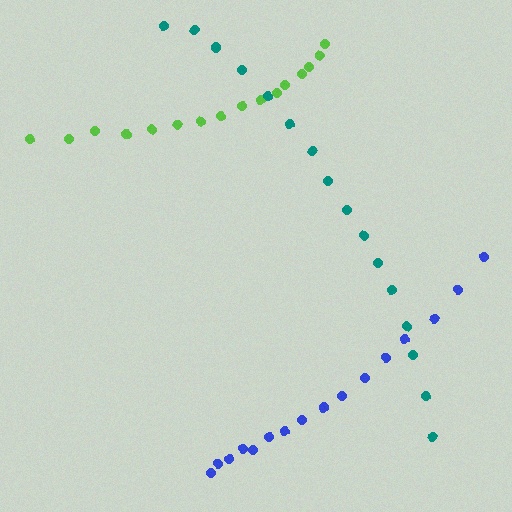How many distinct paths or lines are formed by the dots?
There are 3 distinct paths.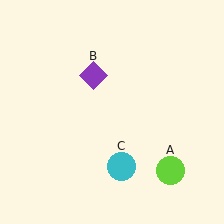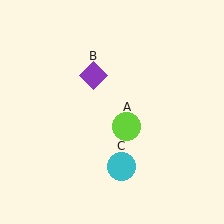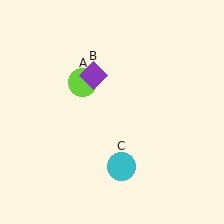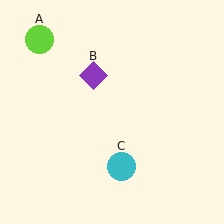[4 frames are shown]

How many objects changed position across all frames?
1 object changed position: lime circle (object A).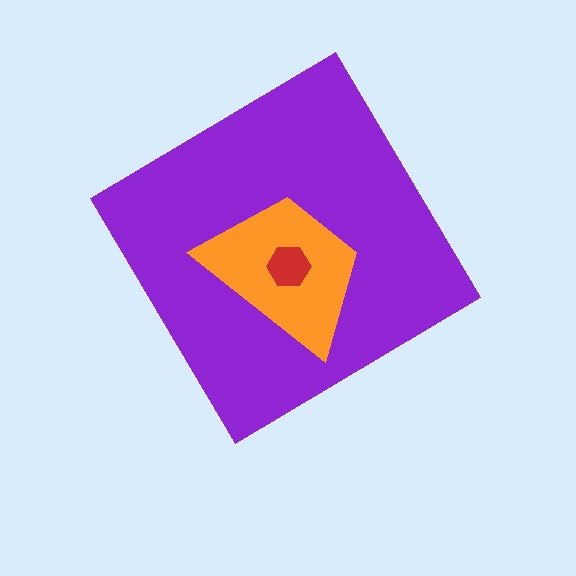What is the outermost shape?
The purple diamond.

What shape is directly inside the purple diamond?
The orange trapezoid.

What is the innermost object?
The red hexagon.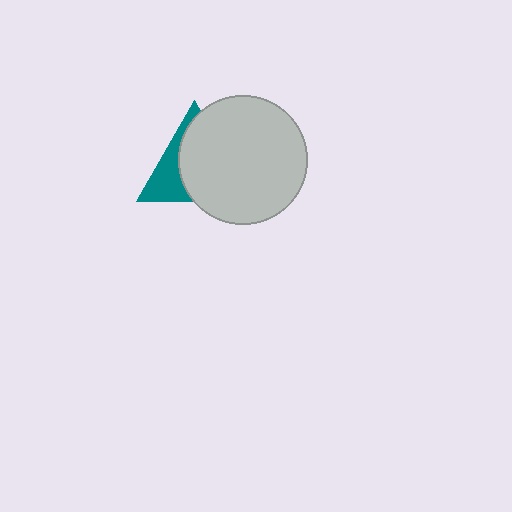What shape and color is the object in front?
The object in front is a light gray circle.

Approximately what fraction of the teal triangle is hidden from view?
Roughly 65% of the teal triangle is hidden behind the light gray circle.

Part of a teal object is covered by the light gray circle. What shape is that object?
It is a triangle.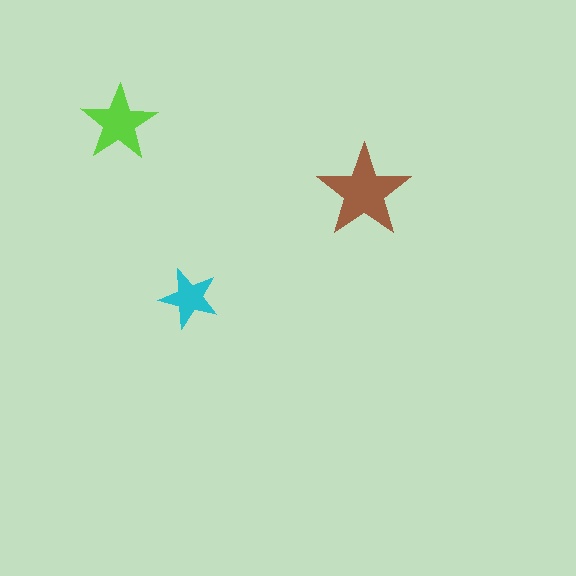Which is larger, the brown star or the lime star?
The brown one.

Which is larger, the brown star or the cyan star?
The brown one.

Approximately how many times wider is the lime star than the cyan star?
About 1.5 times wider.